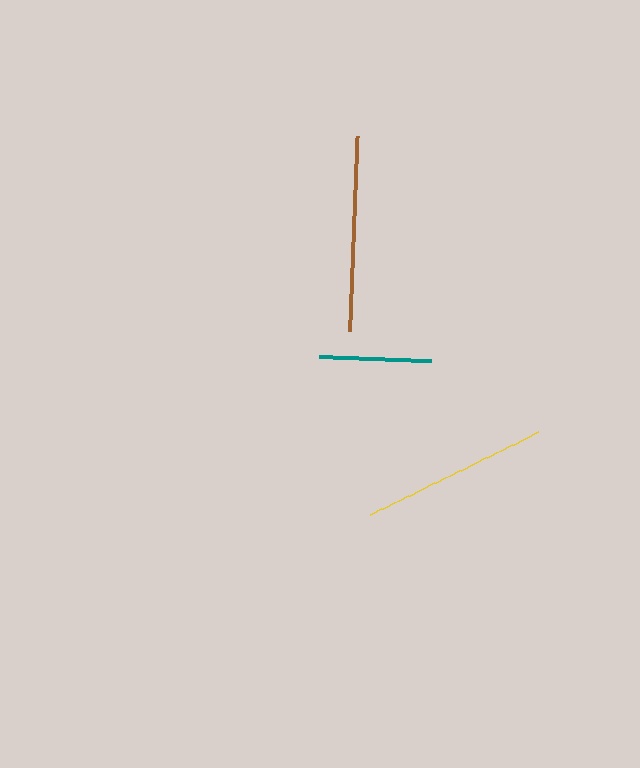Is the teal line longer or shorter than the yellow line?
The yellow line is longer than the teal line.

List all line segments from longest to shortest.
From longest to shortest: brown, yellow, teal.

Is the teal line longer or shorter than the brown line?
The brown line is longer than the teal line.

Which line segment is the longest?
The brown line is the longest at approximately 195 pixels.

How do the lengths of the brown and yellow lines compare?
The brown and yellow lines are approximately the same length.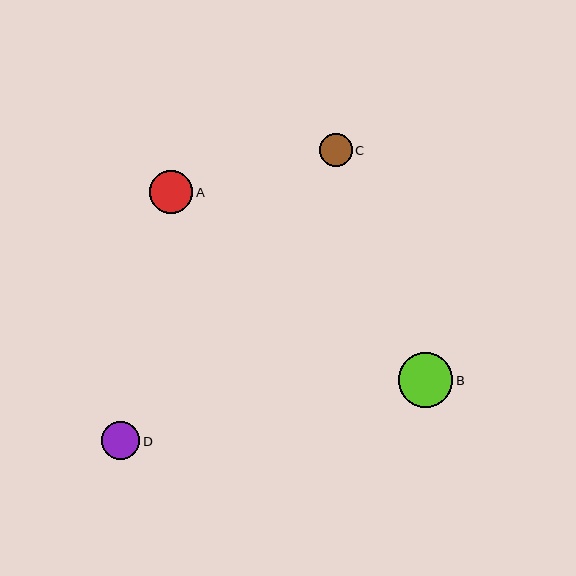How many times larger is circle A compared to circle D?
Circle A is approximately 1.1 times the size of circle D.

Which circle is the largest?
Circle B is the largest with a size of approximately 54 pixels.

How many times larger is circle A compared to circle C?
Circle A is approximately 1.3 times the size of circle C.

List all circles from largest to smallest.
From largest to smallest: B, A, D, C.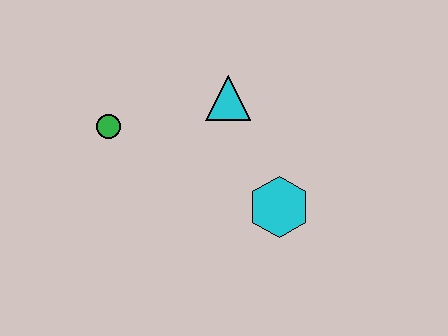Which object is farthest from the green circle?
The cyan hexagon is farthest from the green circle.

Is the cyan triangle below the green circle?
No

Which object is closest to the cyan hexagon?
The cyan triangle is closest to the cyan hexagon.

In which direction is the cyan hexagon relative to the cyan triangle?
The cyan hexagon is below the cyan triangle.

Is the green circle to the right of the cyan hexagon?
No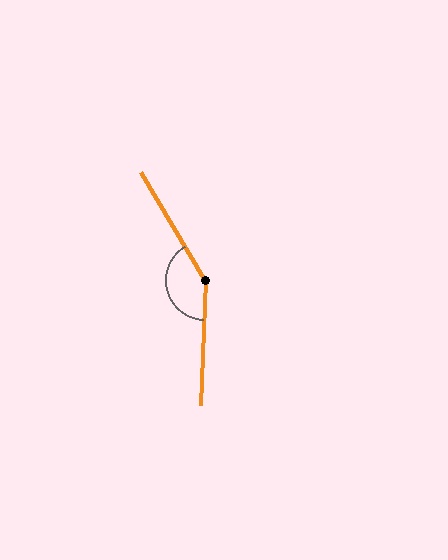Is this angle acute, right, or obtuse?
It is obtuse.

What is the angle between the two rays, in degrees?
Approximately 147 degrees.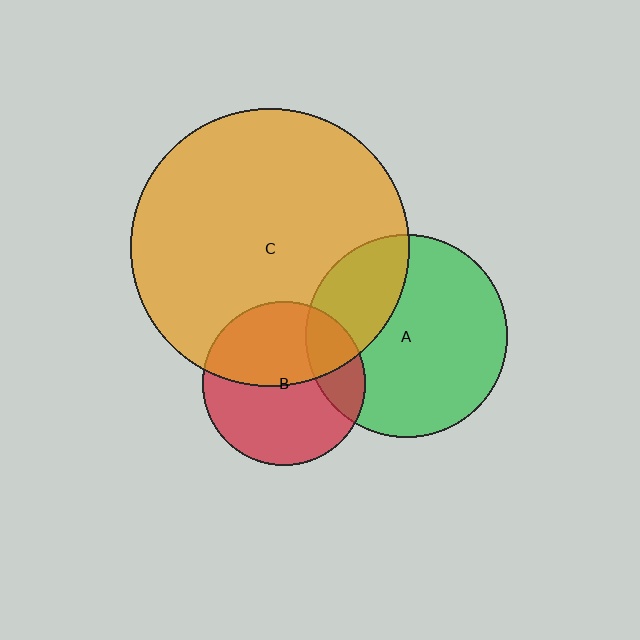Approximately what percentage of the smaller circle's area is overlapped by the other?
Approximately 45%.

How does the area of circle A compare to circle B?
Approximately 1.5 times.